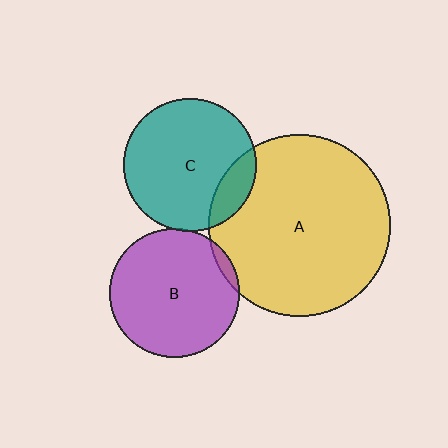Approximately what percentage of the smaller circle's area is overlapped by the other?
Approximately 5%.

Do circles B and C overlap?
Yes.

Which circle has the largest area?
Circle A (yellow).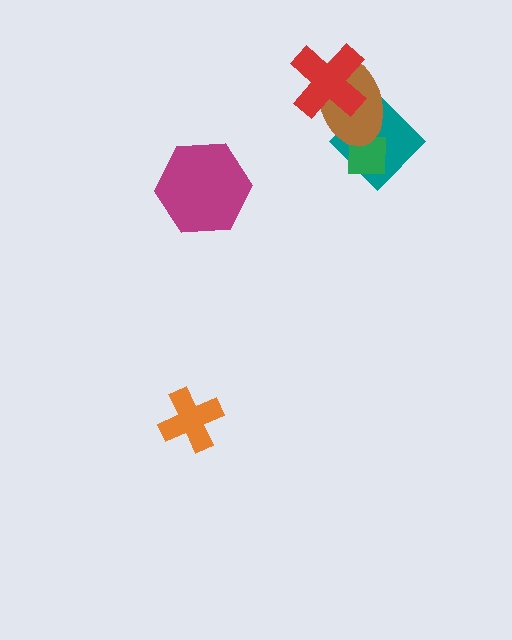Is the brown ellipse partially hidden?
Yes, it is partially covered by another shape.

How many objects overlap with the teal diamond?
3 objects overlap with the teal diamond.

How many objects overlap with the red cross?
2 objects overlap with the red cross.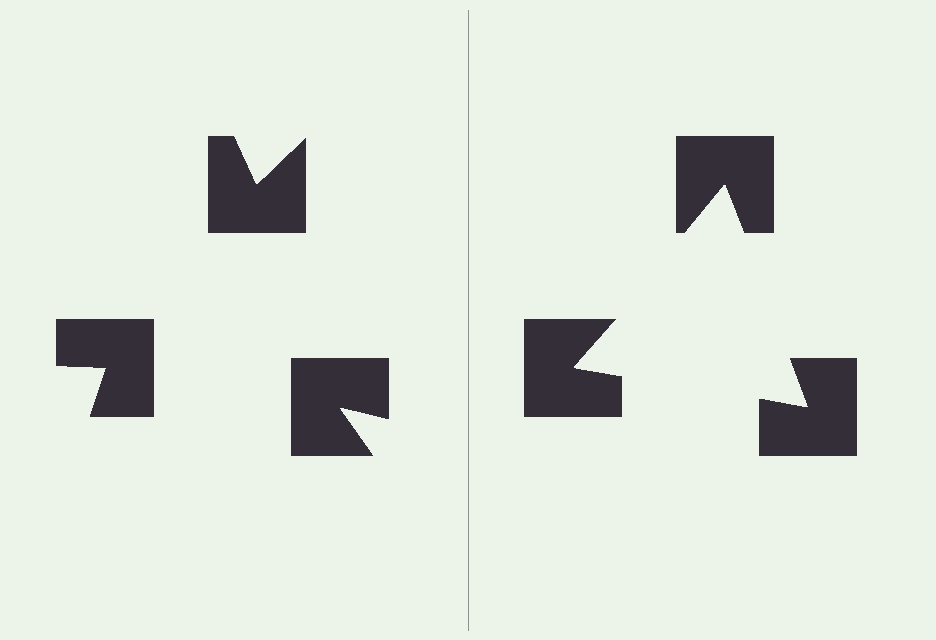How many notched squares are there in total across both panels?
6 — 3 on each side.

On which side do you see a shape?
An illusory triangle appears on the right side. On the left side the wedge cuts are rotated, so no coherent shape forms.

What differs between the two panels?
The notched squares are positioned identically on both sides; only the wedge orientations differ. On the right they align to a triangle; on the left they are misaligned.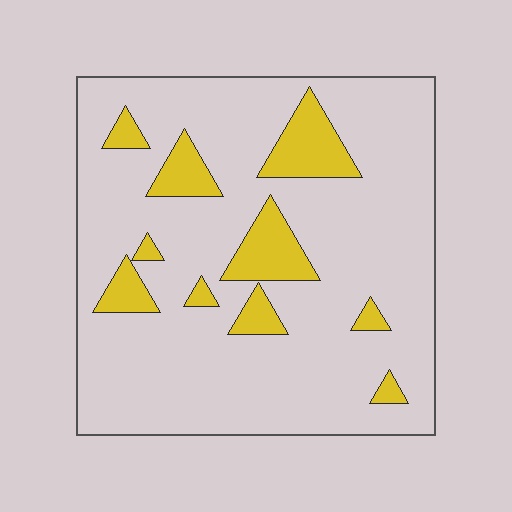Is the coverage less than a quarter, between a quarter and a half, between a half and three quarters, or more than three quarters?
Less than a quarter.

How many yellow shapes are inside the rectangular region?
10.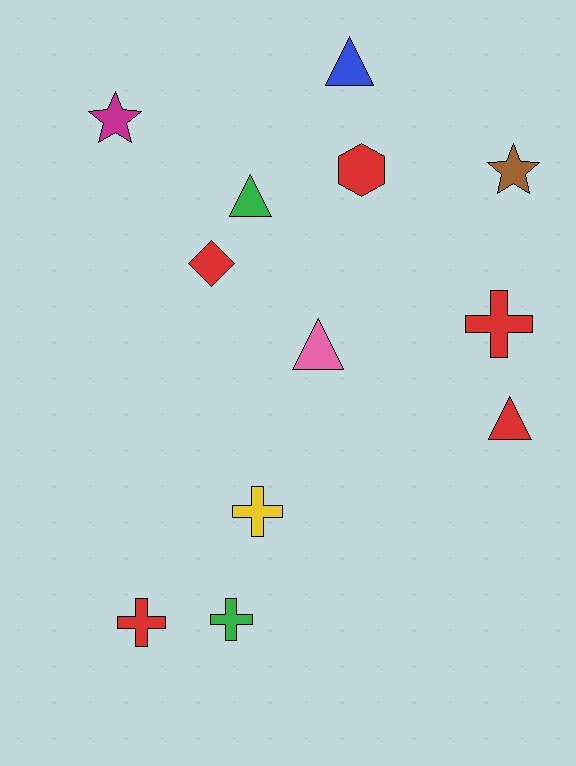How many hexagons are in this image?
There is 1 hexagon.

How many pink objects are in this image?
There is 1 pink object.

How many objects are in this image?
There are 12 objects.